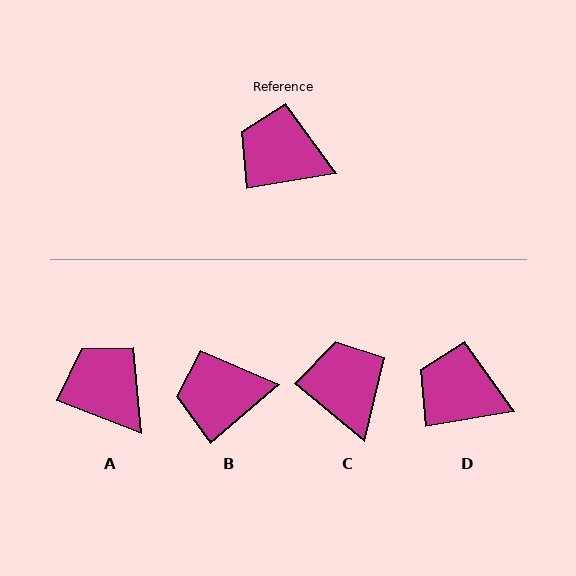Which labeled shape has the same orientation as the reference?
D.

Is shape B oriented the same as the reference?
No, it is off by about 31 degrees.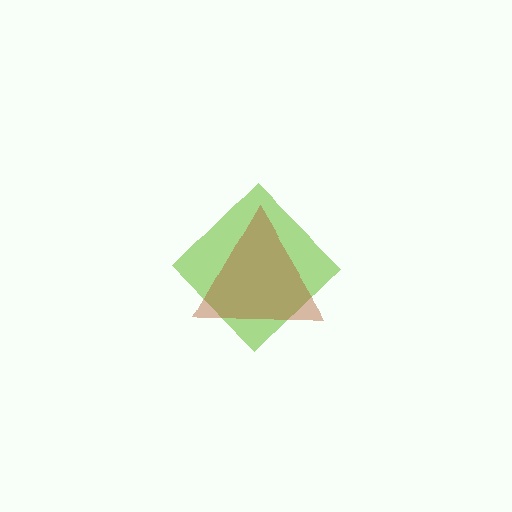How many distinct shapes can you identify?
There are 2 distinct shapes: a lime diamond, a brown triangle.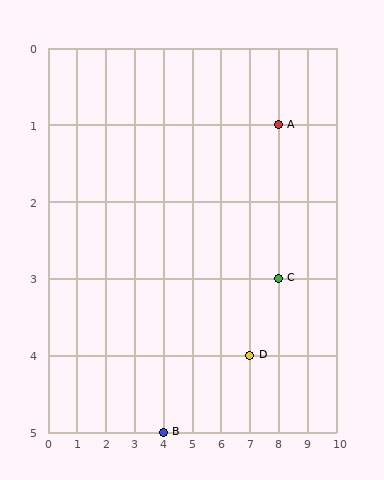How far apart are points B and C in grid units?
Points B and C are 4 columns and 2 rows apart (about 4.5 grid units diagonally).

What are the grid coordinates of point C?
Point C is at grid coordinates (8, 3).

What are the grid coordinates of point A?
Point A is at grid coordinates (8, 1).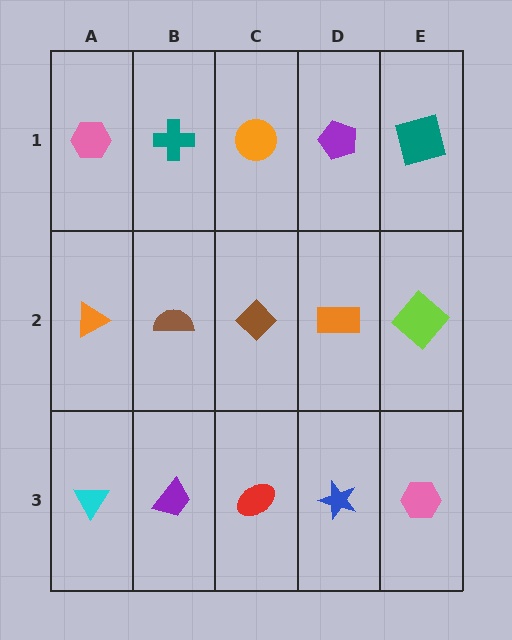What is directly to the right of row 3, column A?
A purple trapezoid.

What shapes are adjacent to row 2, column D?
A purple pentagon (row 1, column D), a blue star (row 3, column D), a brown diamond (row 2, column C), a lime diamond (row 2, column E).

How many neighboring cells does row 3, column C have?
3.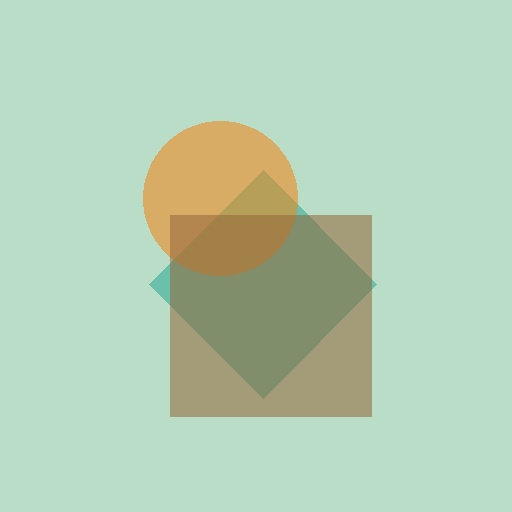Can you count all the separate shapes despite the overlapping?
Yes, there are 3 separate shapes.